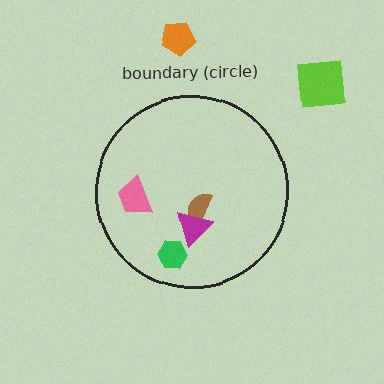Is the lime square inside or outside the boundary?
Outside.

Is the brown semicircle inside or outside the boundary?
Inside.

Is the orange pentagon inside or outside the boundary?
Outside.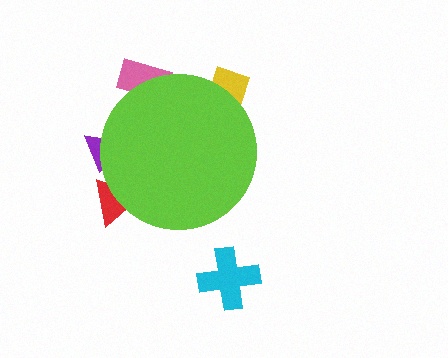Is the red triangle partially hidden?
Yes, the red triangle is partially hidden behind the lime circle.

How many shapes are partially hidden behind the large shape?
4 shapes are partially hidden.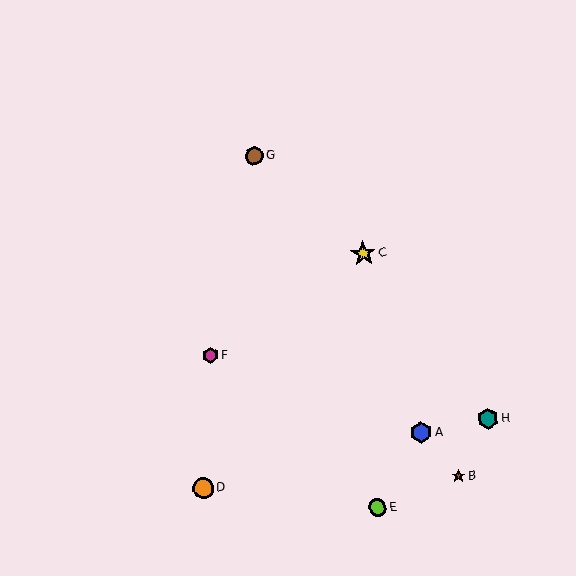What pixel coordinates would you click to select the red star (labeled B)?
Click at (459, 476) to select the red star B.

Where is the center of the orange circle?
The center of the orange circle is at (203, 488).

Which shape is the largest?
The yellow star (labeled C) is the largest.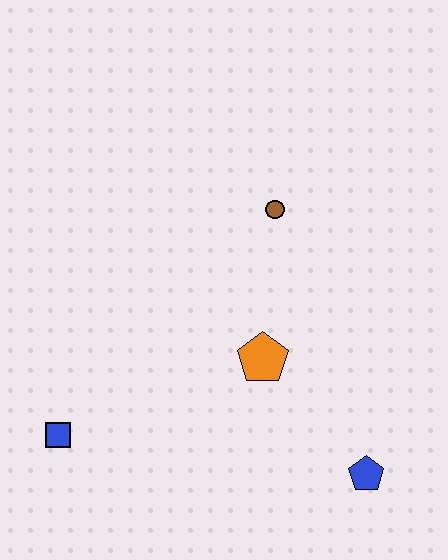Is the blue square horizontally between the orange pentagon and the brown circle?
No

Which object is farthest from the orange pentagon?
The blue square is farthest from the orange pentagon.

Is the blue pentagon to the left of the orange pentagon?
No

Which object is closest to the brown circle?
The orange pentagon is closest to the brown circle.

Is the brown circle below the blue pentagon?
No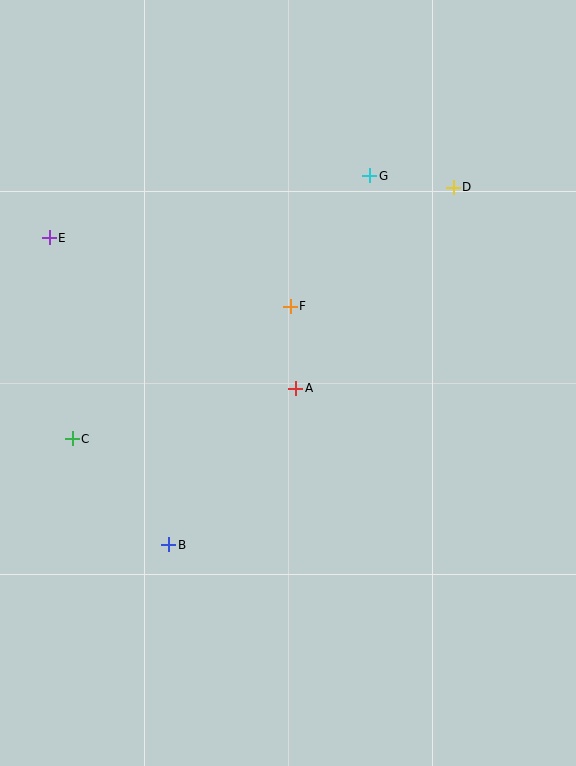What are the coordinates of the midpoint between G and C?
The midpoint between G and C is at (221, 307).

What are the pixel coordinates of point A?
Point A is at (296, 388).